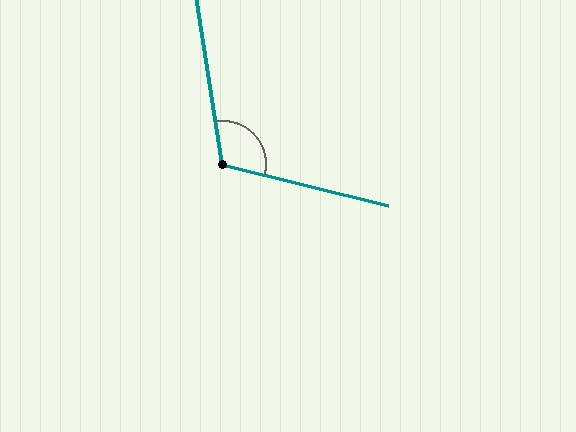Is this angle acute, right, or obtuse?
It is obtuse.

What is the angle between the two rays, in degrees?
Approximately 113 degrees.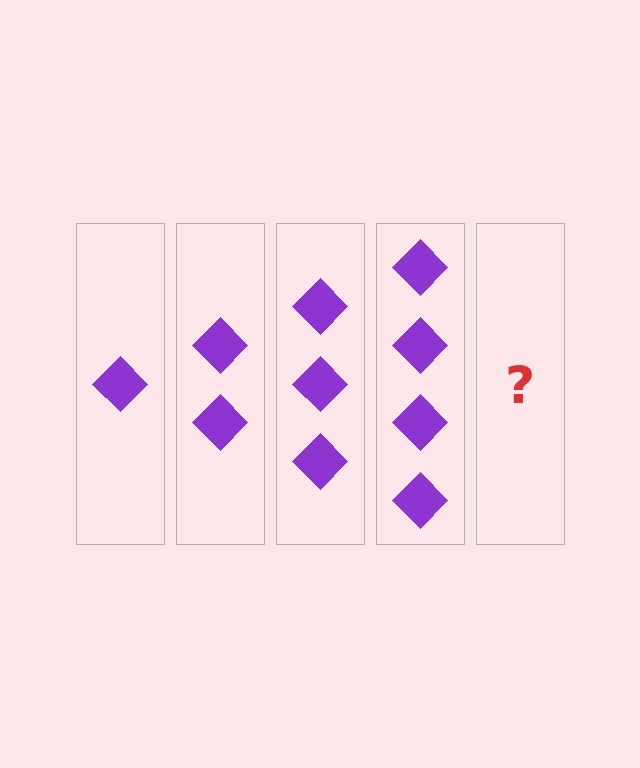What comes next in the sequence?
The next element should be 5 diamonds.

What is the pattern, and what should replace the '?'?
The pattern is that each step adds one more diamond. The '?' should be 5 diamonds.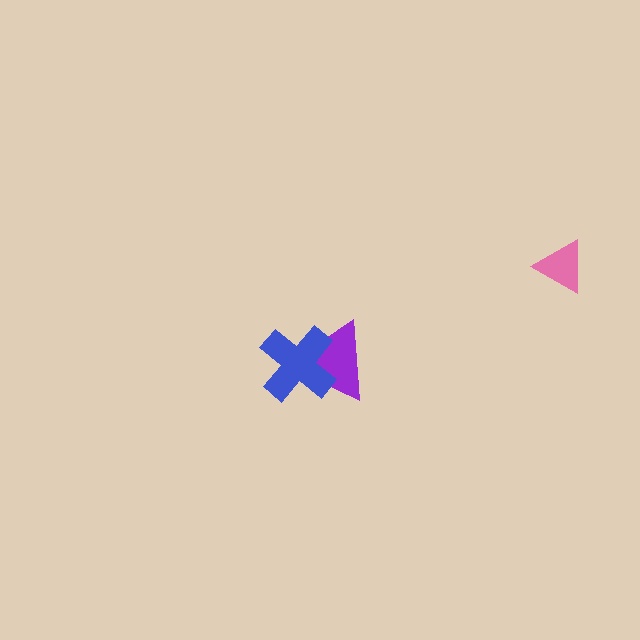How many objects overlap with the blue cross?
1 object overlaps with the blue cross.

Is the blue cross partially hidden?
No, no other shape covers it.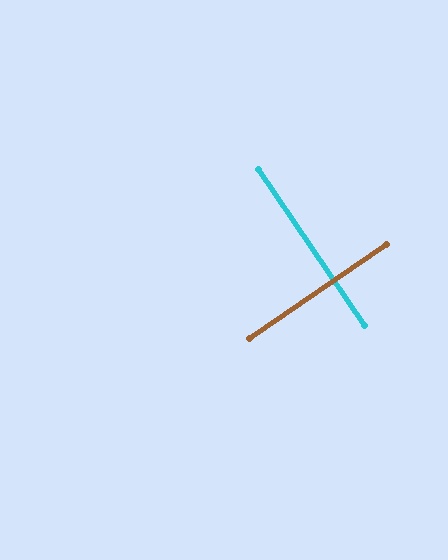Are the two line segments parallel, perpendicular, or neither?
Perpendicular — they meet at approximately 90°.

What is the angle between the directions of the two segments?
Approximately 90 degrees.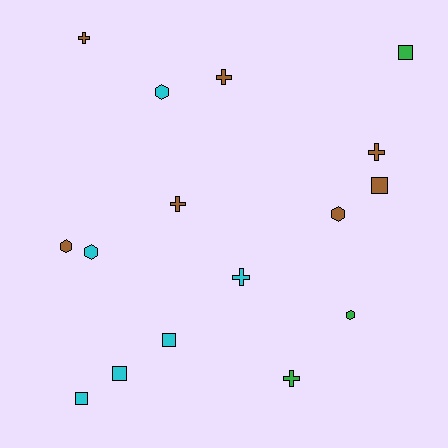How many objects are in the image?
There are 16 objects.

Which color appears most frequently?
Brown, with 7 objects.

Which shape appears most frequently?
Cross, with 6 objects.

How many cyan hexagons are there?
There are 2 cyan hexagons.